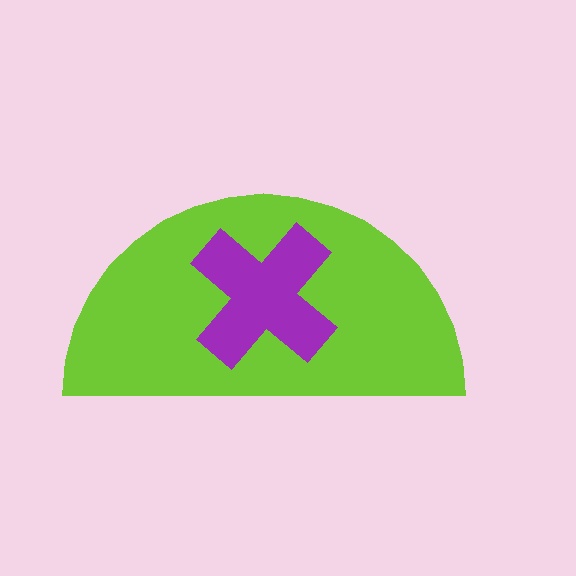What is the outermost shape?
The lime semicircle.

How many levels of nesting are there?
2.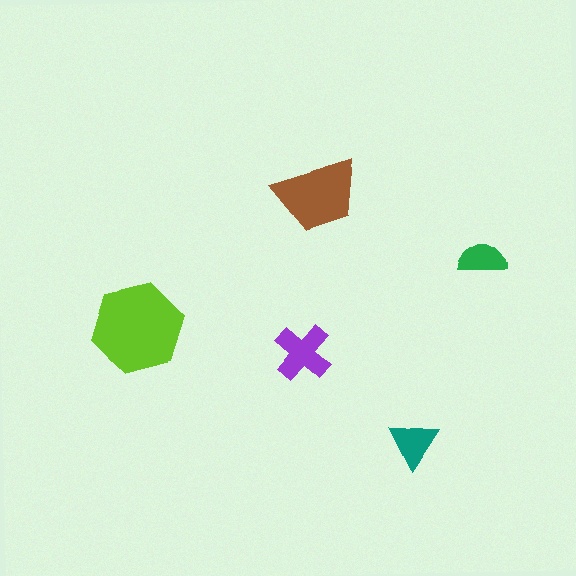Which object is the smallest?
The green semicircle.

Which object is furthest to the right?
The green semicircle is rightmost.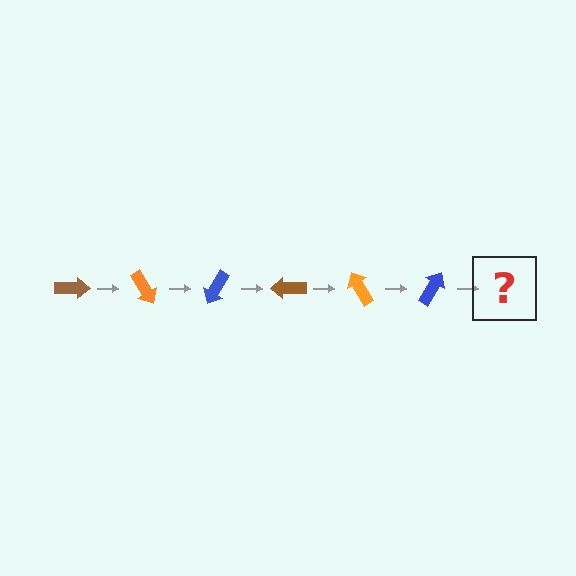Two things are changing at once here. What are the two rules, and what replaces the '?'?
The two rules are that it rotates 60 degrees each step and the color cycles through brown, orange, and blue. The '?' should be a brown arrow, rotated 360 degrees from the start.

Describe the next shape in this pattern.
It should be a brown arrow, rotated 360 degrees from the start.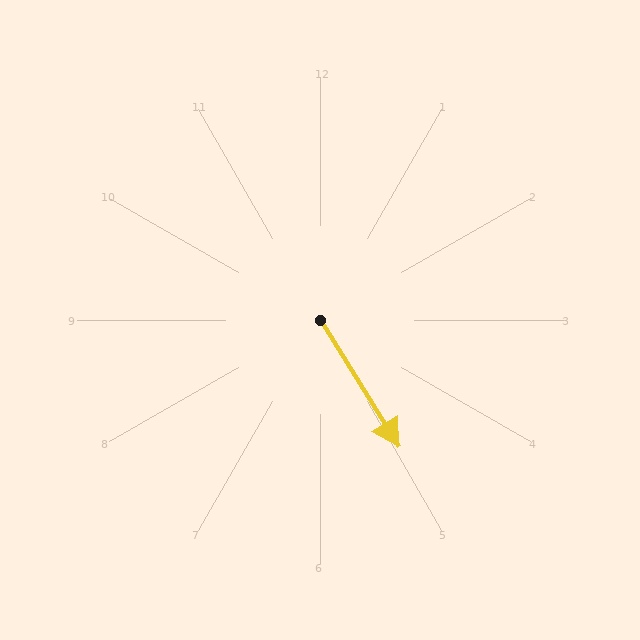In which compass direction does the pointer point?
Southeast.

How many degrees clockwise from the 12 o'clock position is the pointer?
Approximately 148 degrees.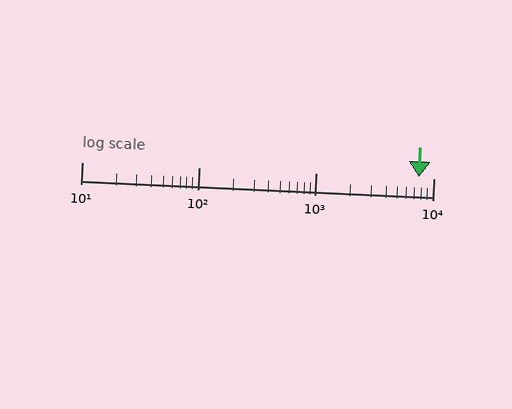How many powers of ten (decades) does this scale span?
The scale spans 3 decades, from 10 to 10000.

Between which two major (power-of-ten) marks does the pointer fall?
The pointer is between 1000 and 10000.